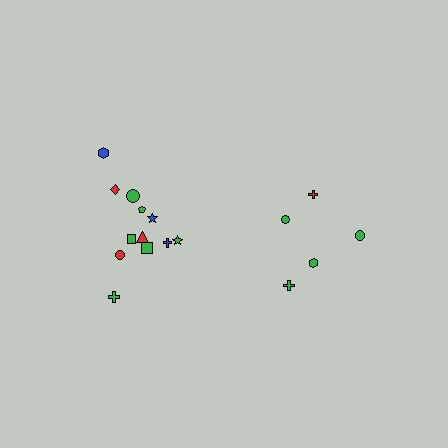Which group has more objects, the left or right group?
The left group.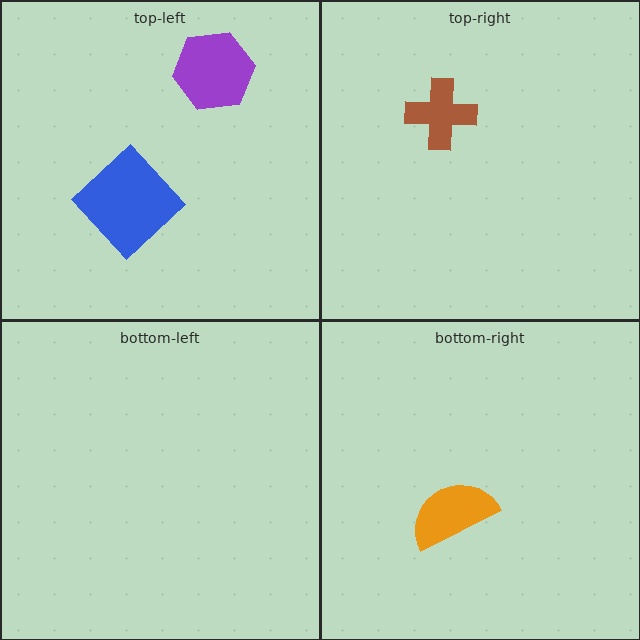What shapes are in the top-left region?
The purple hexagon, the blue diamond.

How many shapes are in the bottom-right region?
1.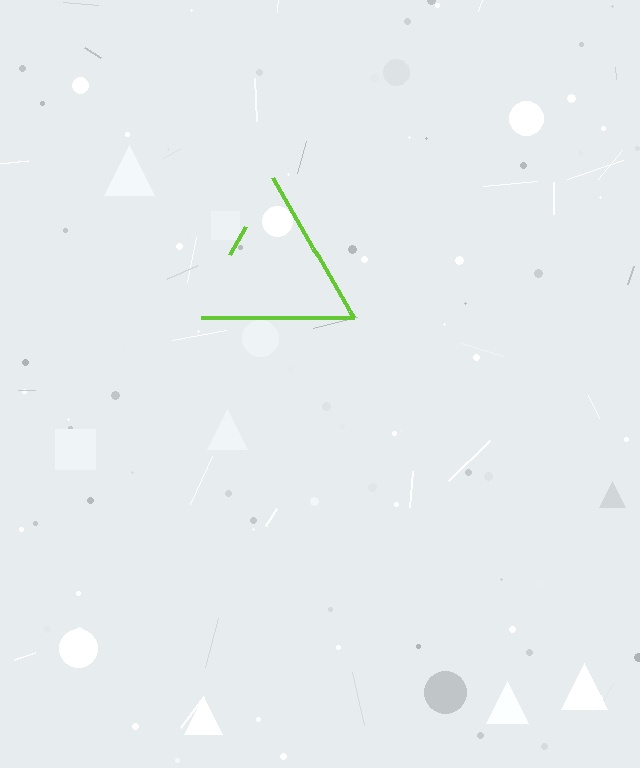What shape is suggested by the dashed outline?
The dashed outline suggests a triangle.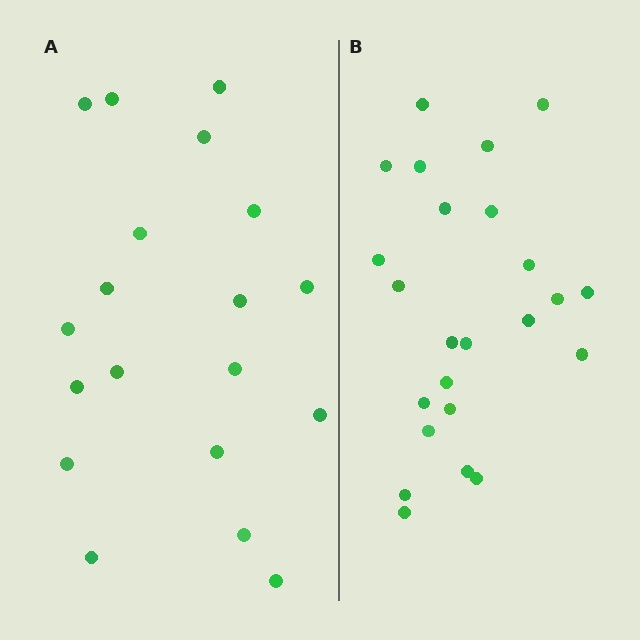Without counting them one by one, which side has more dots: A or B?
Region B (the right region) has more dots.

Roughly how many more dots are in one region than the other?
Region B has about 5 more dots than region A.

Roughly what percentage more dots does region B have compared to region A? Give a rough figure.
About 25% more.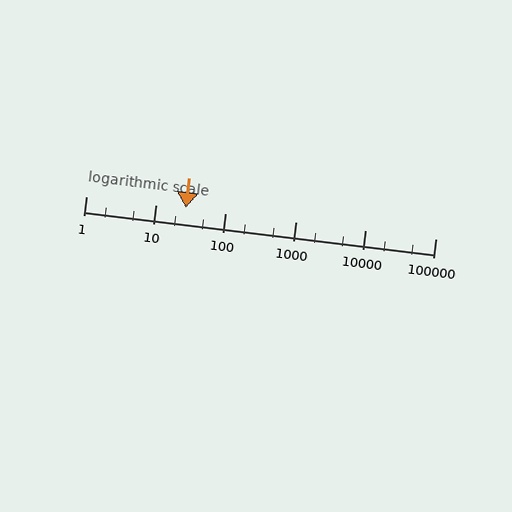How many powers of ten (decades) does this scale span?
The scale spans 5 decades, from 1 to 100000.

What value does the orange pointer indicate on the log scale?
The pointer indicates approximately 27.